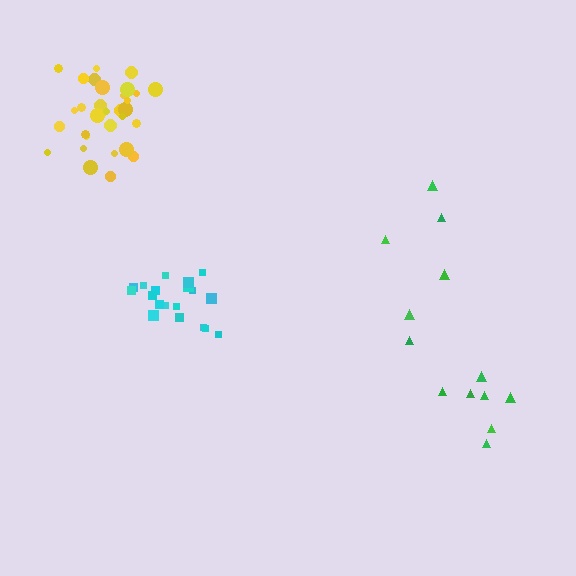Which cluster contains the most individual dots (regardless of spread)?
Yellow (32).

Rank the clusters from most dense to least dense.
cyan, yellow, green.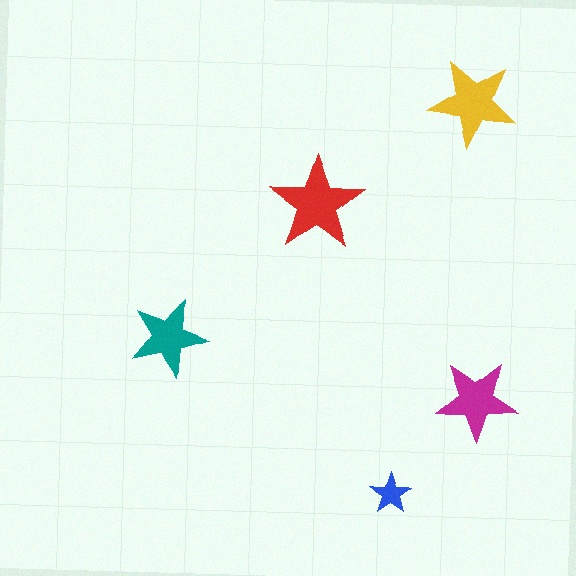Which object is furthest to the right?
The magenta star is rightmost.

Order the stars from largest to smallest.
the red one, the yellow one, the magenta one, the teal one, the blue one.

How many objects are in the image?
There are 5 objects in the image.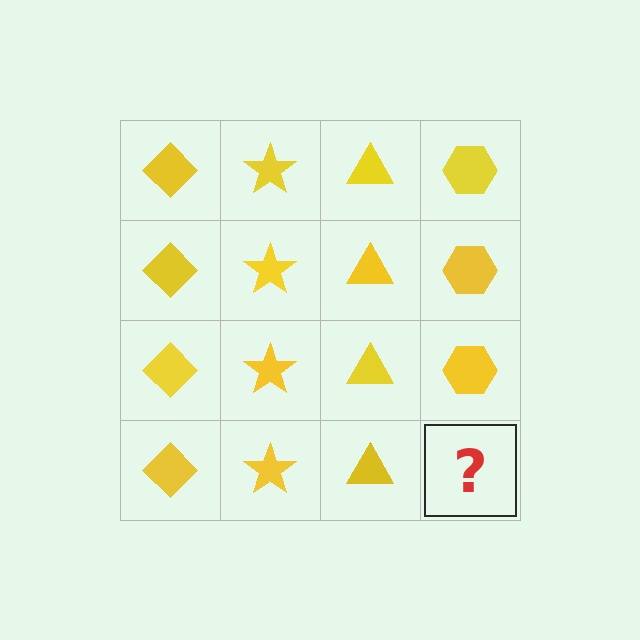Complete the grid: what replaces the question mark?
The question mark should be replaced with a yellow hexagon.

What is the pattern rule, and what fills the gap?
The rule is that each column has a consistent shape. The gap should be filled with a yellow hexagon.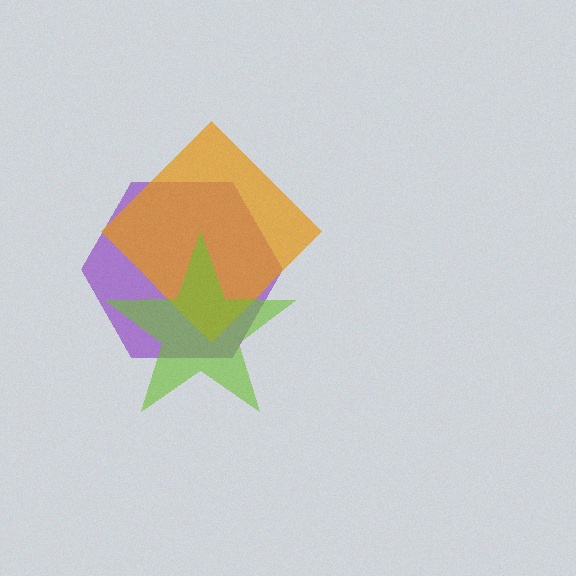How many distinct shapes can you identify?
There are 3 distinct shapes: a purple hexagon, an orange diamond, a lime star.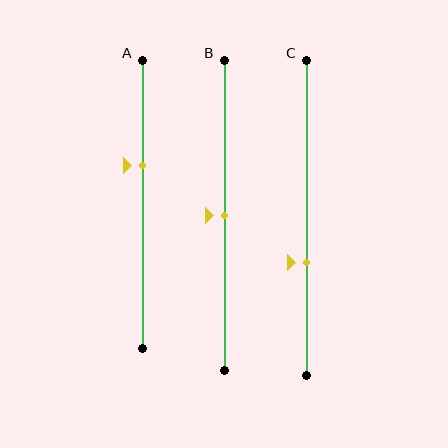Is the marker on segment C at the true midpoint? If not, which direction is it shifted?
No, the marker on segment C is shifted downward by about 14% of the segment length.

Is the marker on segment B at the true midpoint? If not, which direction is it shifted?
Yes, the marker on segment B is at the true midpoint.